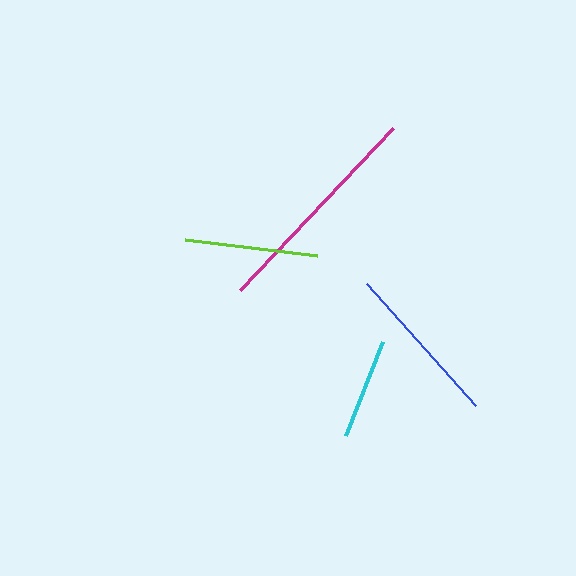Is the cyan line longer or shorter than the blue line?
The blue line is longer than the cyan line.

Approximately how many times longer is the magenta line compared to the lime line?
The magenta line is approximately 1.7 times the length of the lime line.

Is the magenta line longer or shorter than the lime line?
The magenta line is longer than the lime line.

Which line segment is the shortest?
The cyan line is the shortest at approximately 101 pixels.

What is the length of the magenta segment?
The magenta segment is approximately 222 pixels long.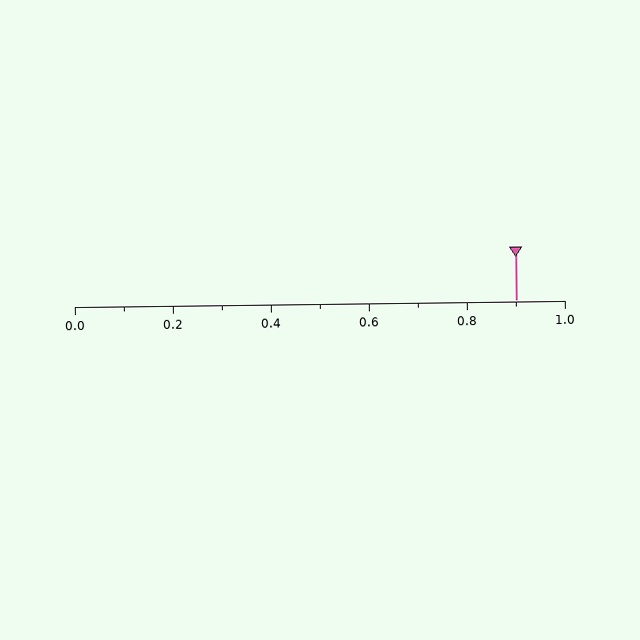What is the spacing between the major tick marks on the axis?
The major ticks are spaced 0.2 apart.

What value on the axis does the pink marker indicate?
The marker indicates approximately 0.9.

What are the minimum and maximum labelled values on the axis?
The axis runs from 0.0 to 1.0.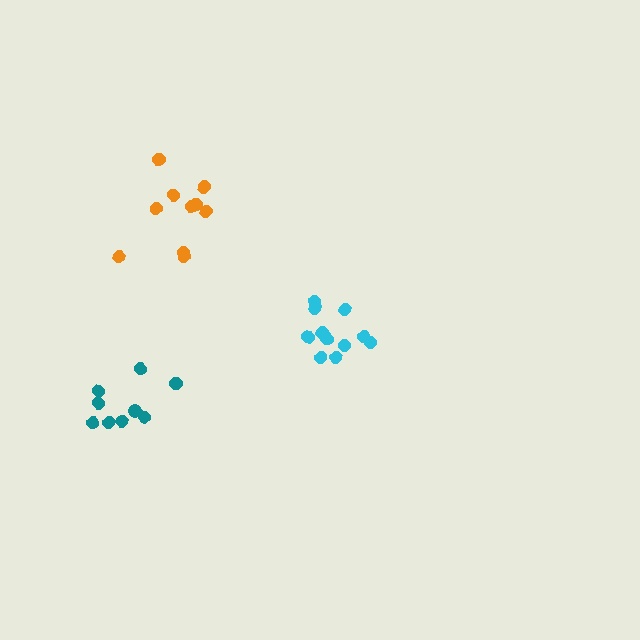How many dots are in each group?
Group 1: 11 dots, Group 2: 9 dots, Group 3: 10 dots (30 total).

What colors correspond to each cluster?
The clusters are colored: cyan, teal, orange.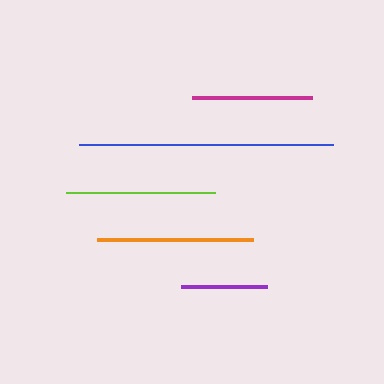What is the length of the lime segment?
The lime segment is approximately 149 pixels long.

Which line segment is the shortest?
The purple line is the shortest at approximately 86 pixels.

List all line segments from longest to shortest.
From longest to shortest: blue, orange, lime, magenta, purple.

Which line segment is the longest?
The blue line is the longest at approximately 254 pixels.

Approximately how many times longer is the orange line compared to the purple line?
The orange line is approximately 1.8 times the length of the purple line.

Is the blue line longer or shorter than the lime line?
The blue line is longer than the lime line.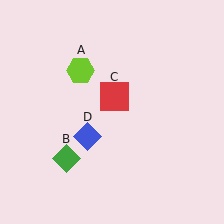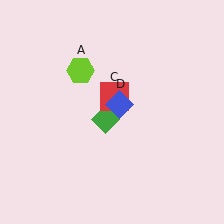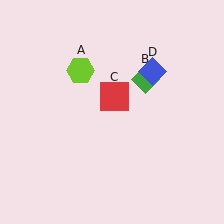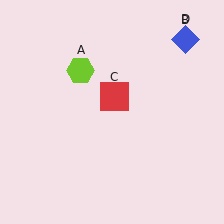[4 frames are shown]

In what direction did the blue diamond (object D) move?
The blue diamond (object D) moved up and to the right.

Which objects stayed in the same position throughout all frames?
Lime hexagon (object A) and red square (object C) remained stationary.